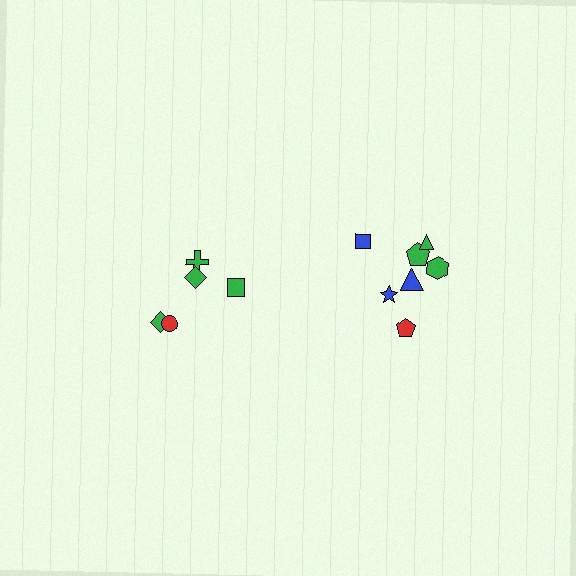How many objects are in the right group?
There are 7 objects.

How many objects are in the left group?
There are 5 objects.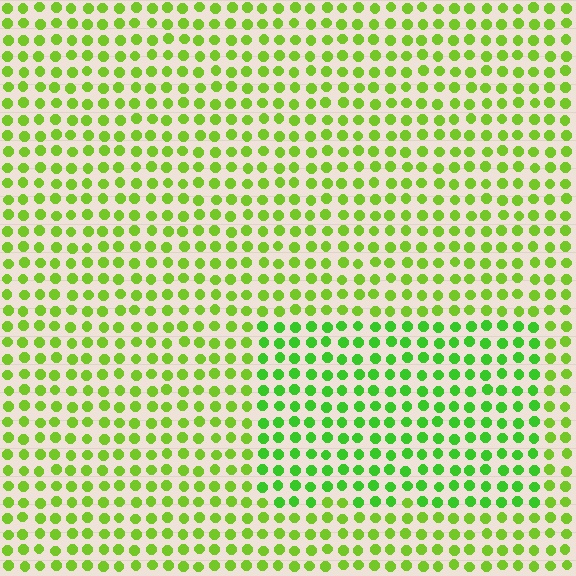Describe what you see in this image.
The image is filled with small lime elements in a uniform arrangement. A rectangle-shaped region is visible where the elements are tinted to a slightly different hue, forming a subtle color boundary.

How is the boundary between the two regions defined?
The boundary is defined purely by a slight shift in hue (about 23 degrees). Spacing, size, and orientation are identical on both sides.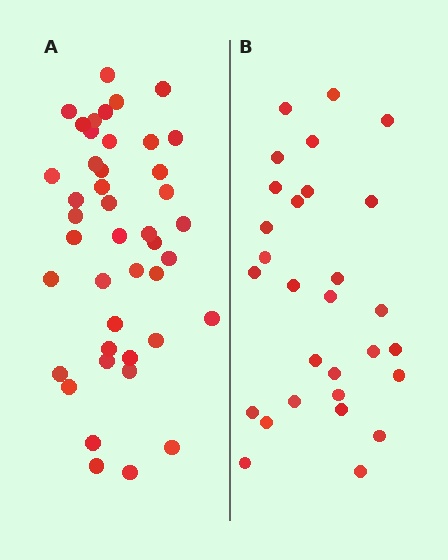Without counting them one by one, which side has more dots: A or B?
Region A (the left region) has more dots.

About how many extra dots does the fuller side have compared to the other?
Region A has approximately 15 more dots than region B.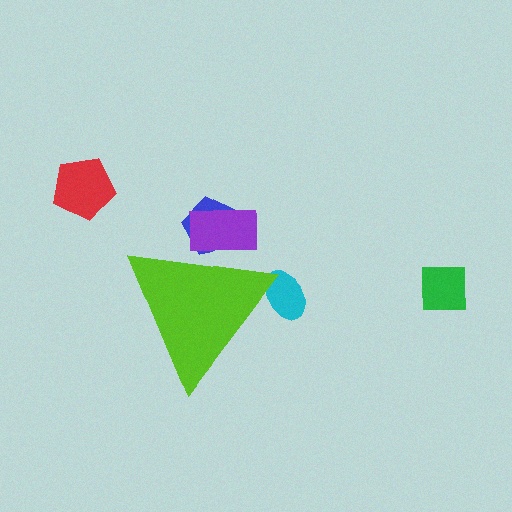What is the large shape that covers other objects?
A lime triangle.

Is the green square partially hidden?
No, the green square is fully visible.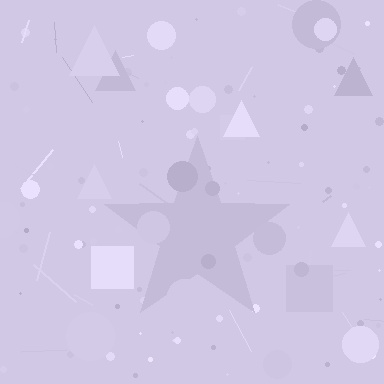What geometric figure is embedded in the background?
A star is embedded in the background.